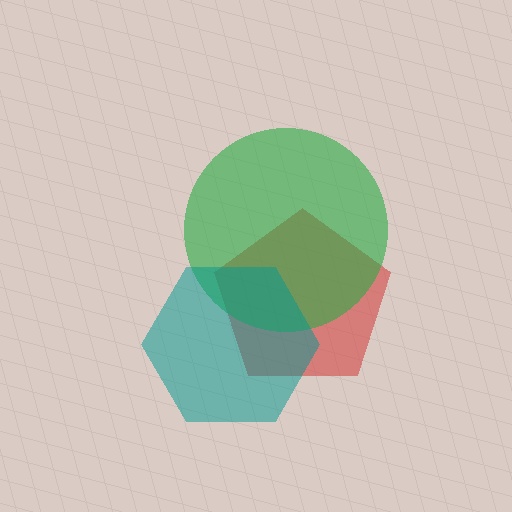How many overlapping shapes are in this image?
There are 3 overlapping shapes in the image.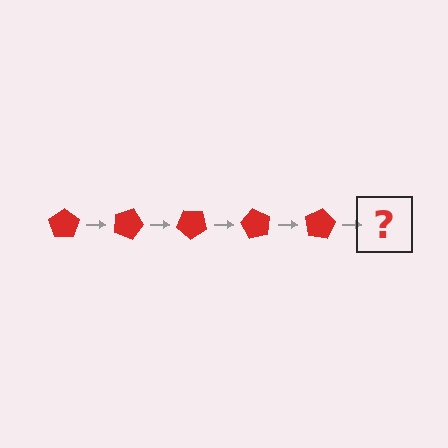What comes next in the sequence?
The next element should be a red pentagon rotated 100 degrees.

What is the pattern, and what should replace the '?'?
The pattern is that the pentagon rotates 20 degrees each step. The '?' should be a red pentagon rotated 100 degrees.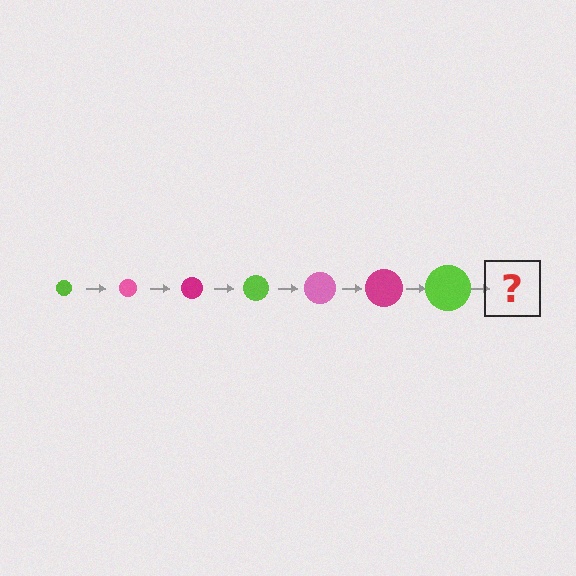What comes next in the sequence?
The next element should be a pink circle, larger than the previous one.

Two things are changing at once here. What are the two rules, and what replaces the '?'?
The two rules are that the circle grows larger each step and the color cycles through lime, pink, and magenta. The '?' should be a pink circle, larger than the previous one.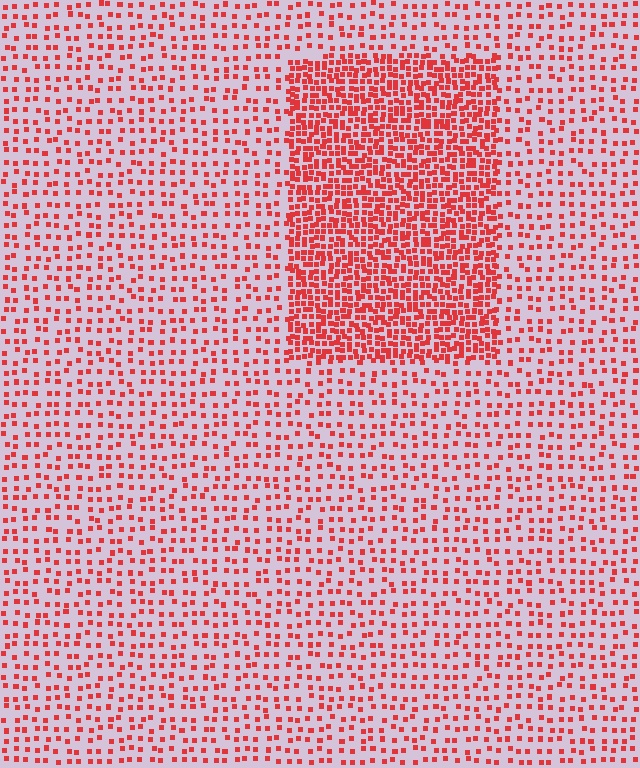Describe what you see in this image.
The image contains small red elements arranged at two different densities. A rectangle-shaped region is visible where the elements are more densely packed than the surrounding area.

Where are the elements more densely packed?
The elements are more densely packed inside the rectangle boundary.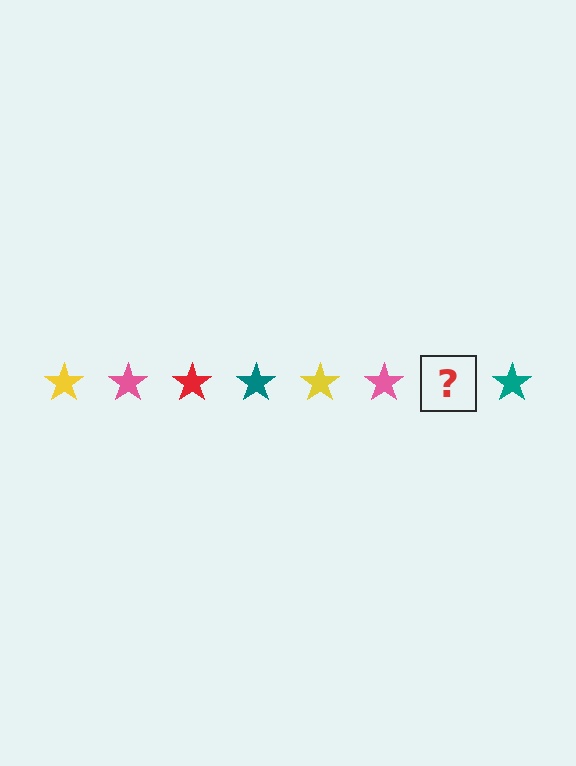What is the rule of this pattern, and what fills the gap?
The rule is that the pattern cycles through yellow, pink, red, teal stars. The gap should be filled with a red star.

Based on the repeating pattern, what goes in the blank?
The blank should be a red star.